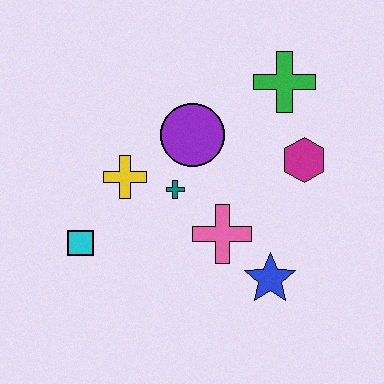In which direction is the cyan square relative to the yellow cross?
The cyan square is below the yellow cross.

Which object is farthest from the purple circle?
The blue star is farthest from the purple circle.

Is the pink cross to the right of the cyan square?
Yes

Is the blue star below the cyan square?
Yes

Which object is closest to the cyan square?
The yellow cross is closest to the cyan square.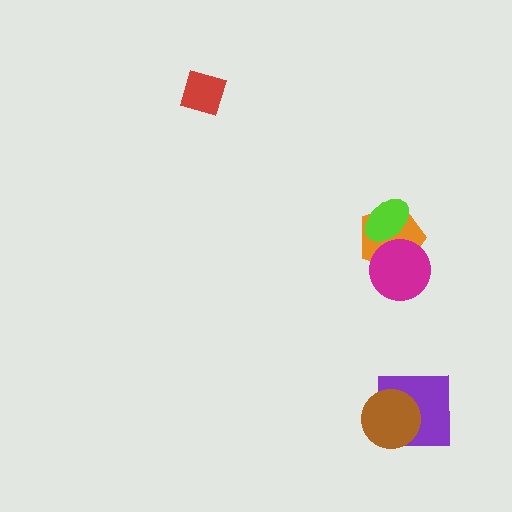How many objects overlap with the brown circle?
1 object overlaps with the brown circle.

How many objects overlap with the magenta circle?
1 object overlaps with the magenta circle.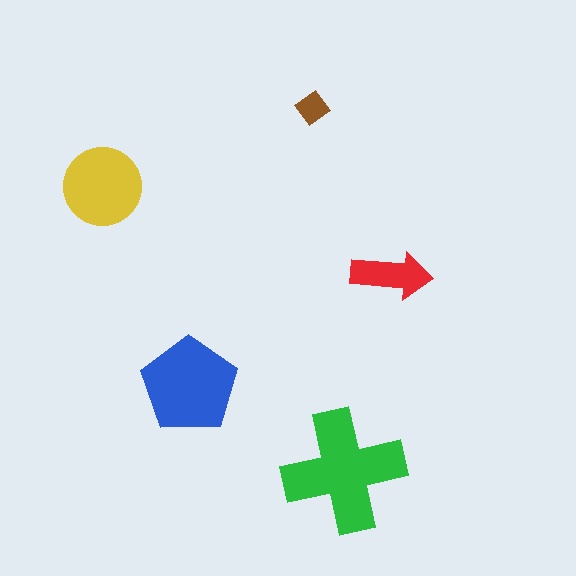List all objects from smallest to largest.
The brown diamond, the red arrow, the yellow circle, the blue pentagon, the green cross.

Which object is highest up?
The brown diamond is topmost.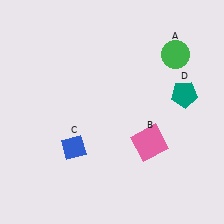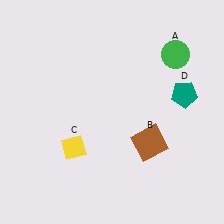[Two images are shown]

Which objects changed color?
B changed from pink to brown. C changed from blue to yellow.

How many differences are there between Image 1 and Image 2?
There are 2 differences between the two images.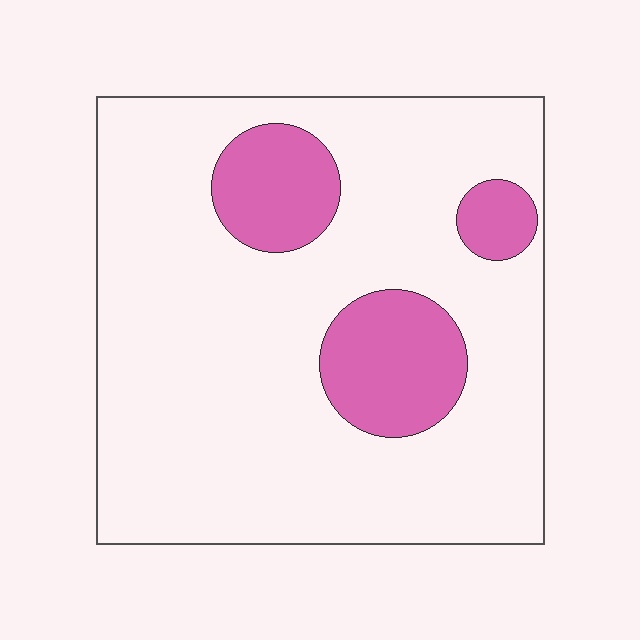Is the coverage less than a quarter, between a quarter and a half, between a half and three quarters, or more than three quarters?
Less than a quarter.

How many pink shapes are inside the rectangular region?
3.